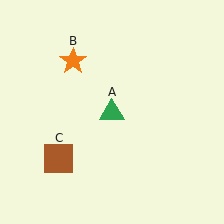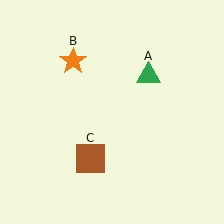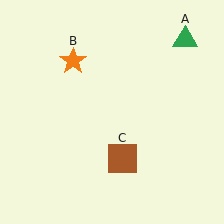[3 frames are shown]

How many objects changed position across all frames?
2 objects changed position: green triangle (object A), brown square (object C).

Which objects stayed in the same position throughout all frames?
Orange star (object B) remained stationary.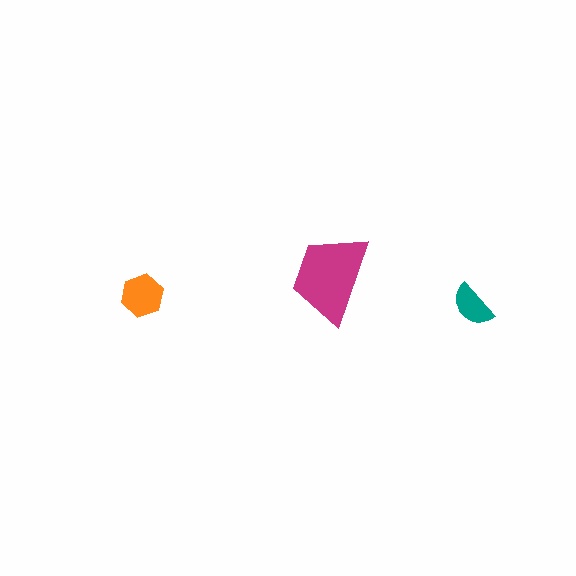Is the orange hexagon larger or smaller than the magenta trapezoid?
Smaller.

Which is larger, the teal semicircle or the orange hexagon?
The orange hexagon.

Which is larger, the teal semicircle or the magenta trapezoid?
The magenta trapezoid.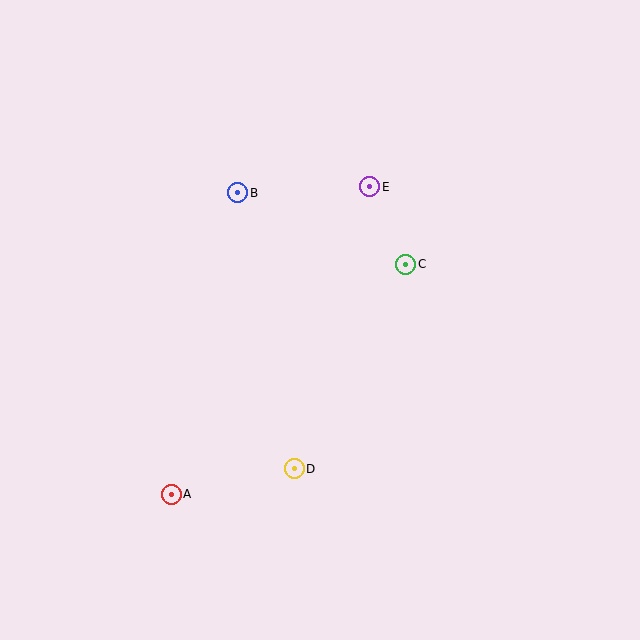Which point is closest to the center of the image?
Point C at (406, 264) is closest to the center.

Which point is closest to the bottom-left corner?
Point A is closest to the bottom-left corner.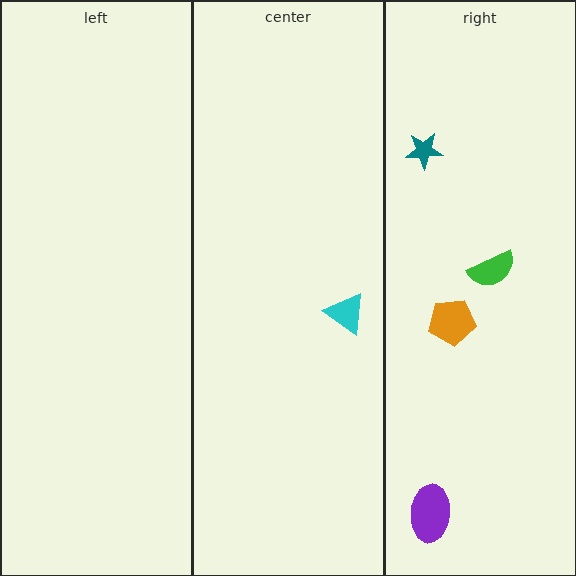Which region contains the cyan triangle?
The center region.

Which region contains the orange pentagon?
The right region.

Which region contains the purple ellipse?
The right region.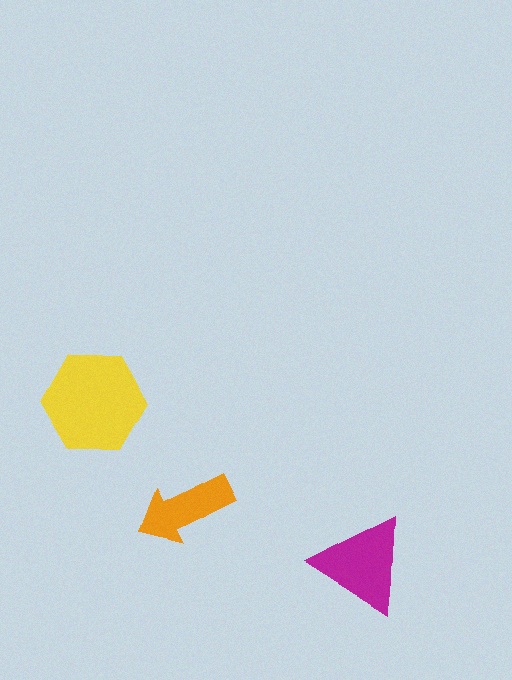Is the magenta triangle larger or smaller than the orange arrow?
Larger.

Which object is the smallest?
The orange arrow.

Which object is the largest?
The yellow hexagon.